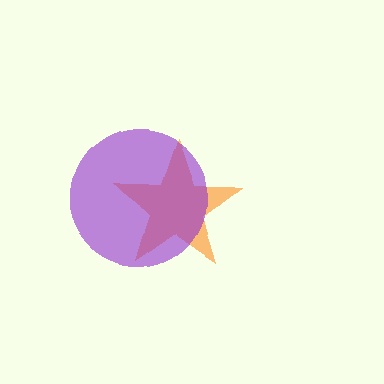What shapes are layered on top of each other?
The layered shapes are: an orange star, a purple circle.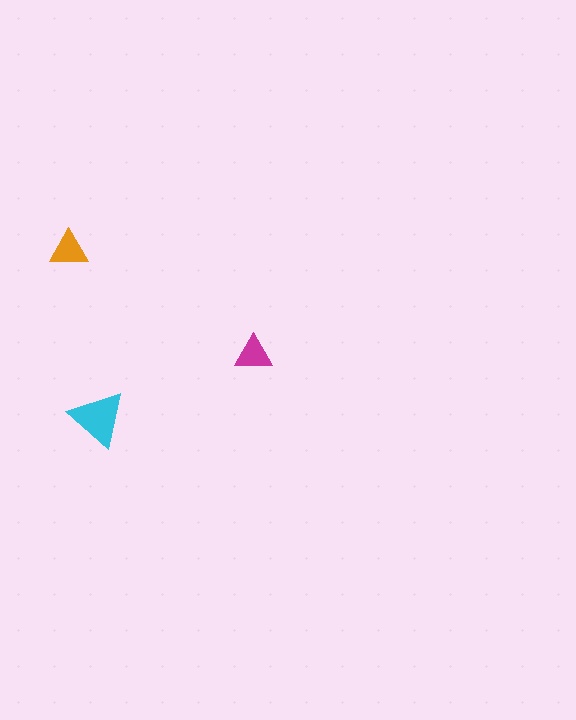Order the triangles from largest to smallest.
the cyan one, the orange one, the magenta one.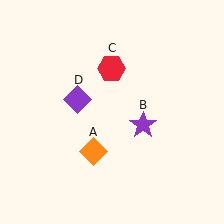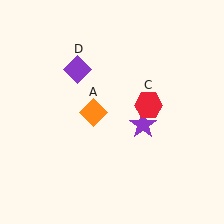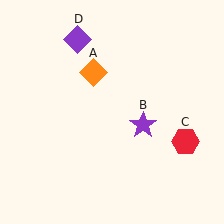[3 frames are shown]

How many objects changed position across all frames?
3 objects changed position: orange diamond (object A), red hexagon (object C), purple diamond (object D).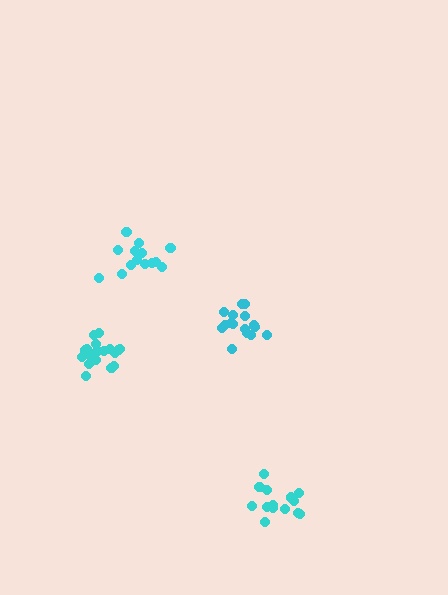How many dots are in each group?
Group 1: 14 dots, Group 2: 16 dots, Group 3: 14 dots, Group 4: 19 dots (63 total).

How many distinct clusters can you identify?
There are 4 distinct clusters.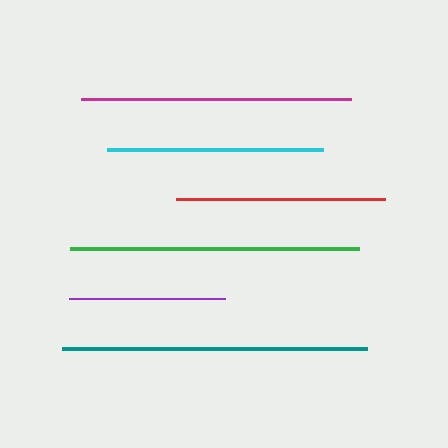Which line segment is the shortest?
The purple line is the shortest at approximately 155 pixels.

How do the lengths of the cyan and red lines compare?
The cyan and red lines are approximately the same length.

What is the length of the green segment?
The green segment is approximately 289 pixels long.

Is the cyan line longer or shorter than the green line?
The green line is longer than the cyan line.